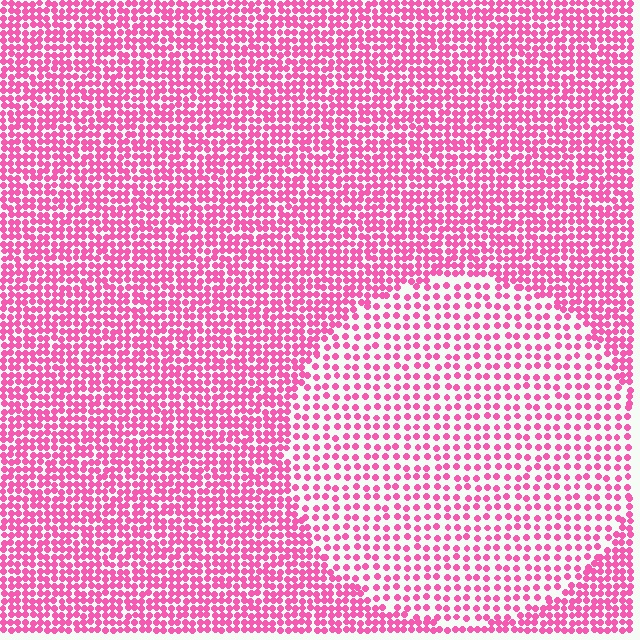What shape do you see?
I see a circle.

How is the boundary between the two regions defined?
The boundary is defined by a change in element density (approximately 1.9x ratio). All elements are the same color, size, and shape.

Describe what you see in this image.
The image contains small pink elements arranged at two different densities. A circle-shaped region is visible where the elements are less densely packed than the surrounding area.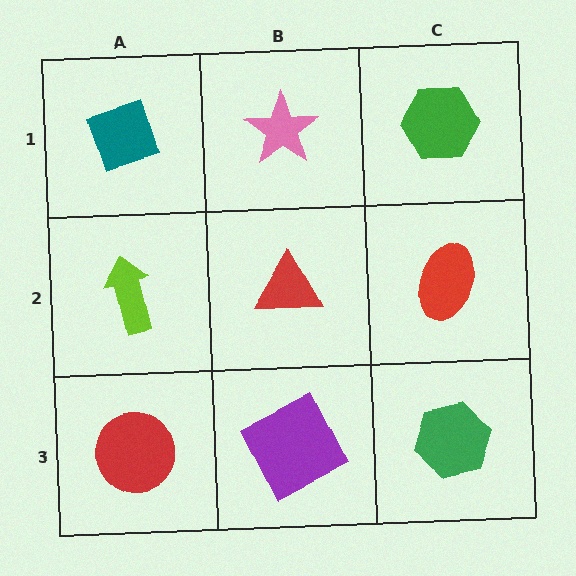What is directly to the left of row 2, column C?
A red triangle.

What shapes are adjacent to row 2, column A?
A teal diamond (row 1, column A), a red circle (row 3, column A), a red triangle (row 2, column B).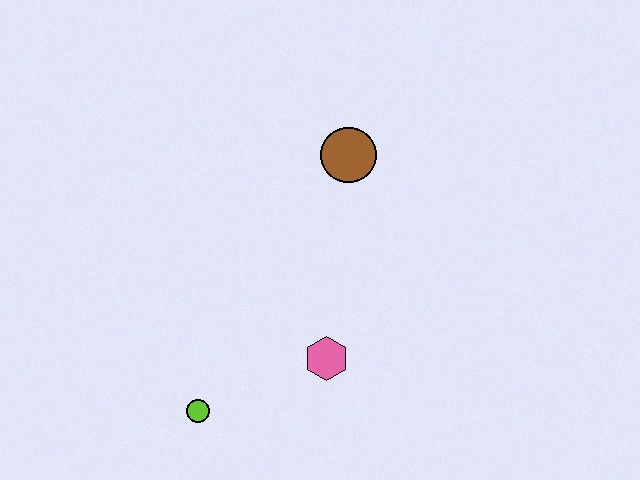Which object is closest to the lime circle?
The pink hexagon is closest to the lime circle.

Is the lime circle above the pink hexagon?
No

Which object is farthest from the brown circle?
The lime circle is farthest from the brown circle.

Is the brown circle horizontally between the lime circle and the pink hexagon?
No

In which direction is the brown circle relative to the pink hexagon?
The brown circle is above the pink hexagon.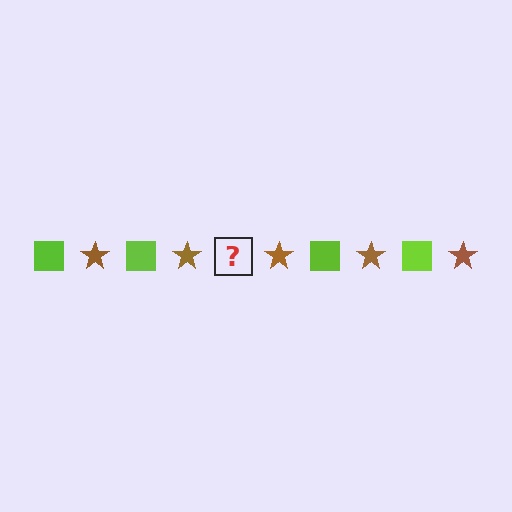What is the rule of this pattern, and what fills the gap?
The rule is that the pattern alternates between lime square and brown star. The gap should be filled with a lime square.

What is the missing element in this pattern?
The missing element is a lime square.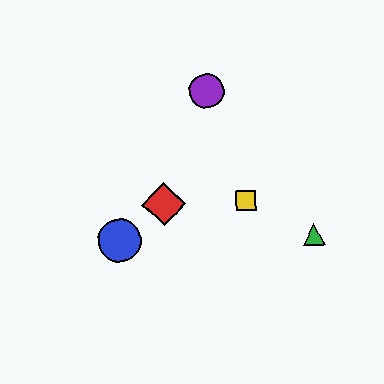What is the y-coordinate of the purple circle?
The purple circle is at y≈91.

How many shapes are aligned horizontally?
2 shapes (the blue circle, the green triangle) are aligned horizontally.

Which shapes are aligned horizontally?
The blue circle, the green triangle are aligned horizontally.